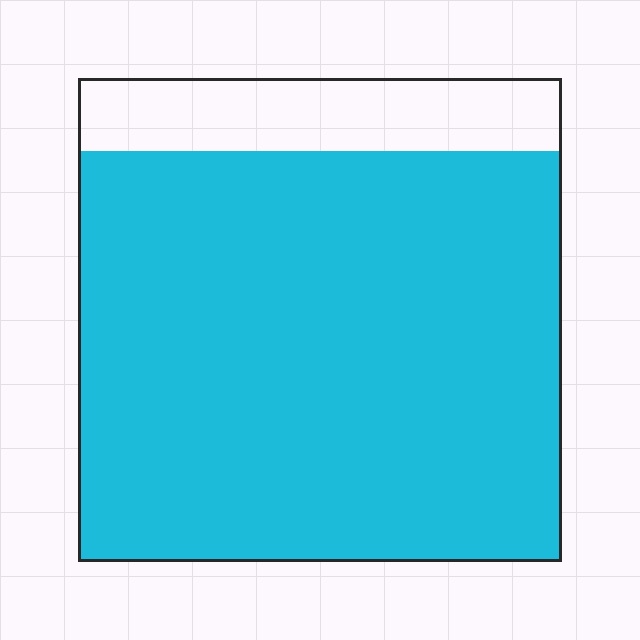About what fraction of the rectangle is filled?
About five sixths (5/6).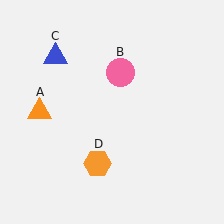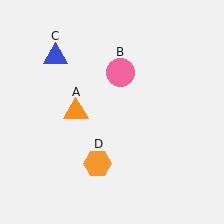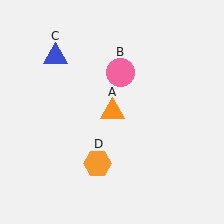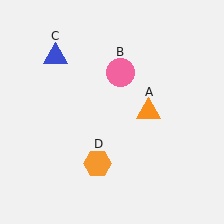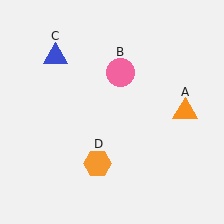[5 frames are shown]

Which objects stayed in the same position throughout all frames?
Pink circle (object B) and blue triangle (object C) and orange hexagon (object D) remained stationary.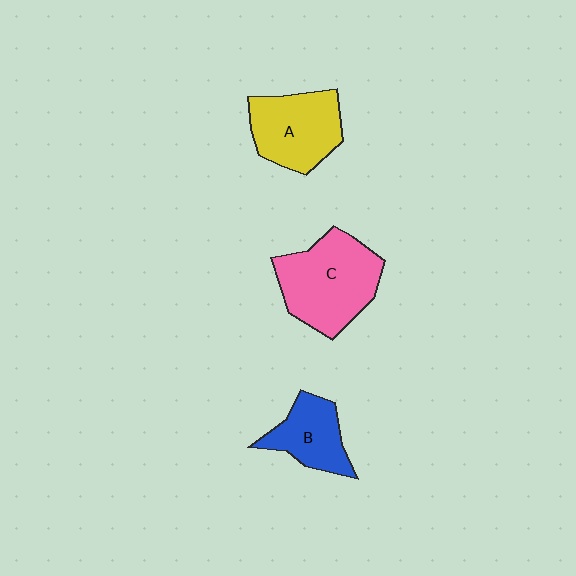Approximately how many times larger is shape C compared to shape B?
Approximately 1.7 times.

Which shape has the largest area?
Shape C (pink).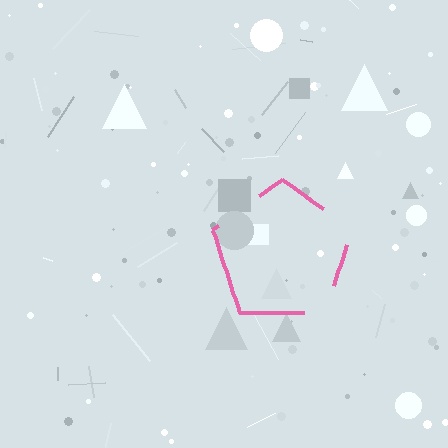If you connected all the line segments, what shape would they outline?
They would outline a pentagon.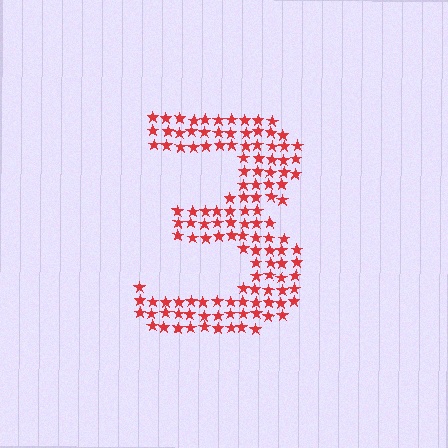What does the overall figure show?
The overall figure shows the digit 3.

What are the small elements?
The small elements are stars.